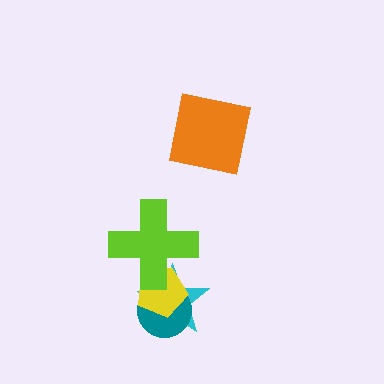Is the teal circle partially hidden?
Yes, it is partially covered by another shape.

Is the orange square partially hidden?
No, no other shape covers it.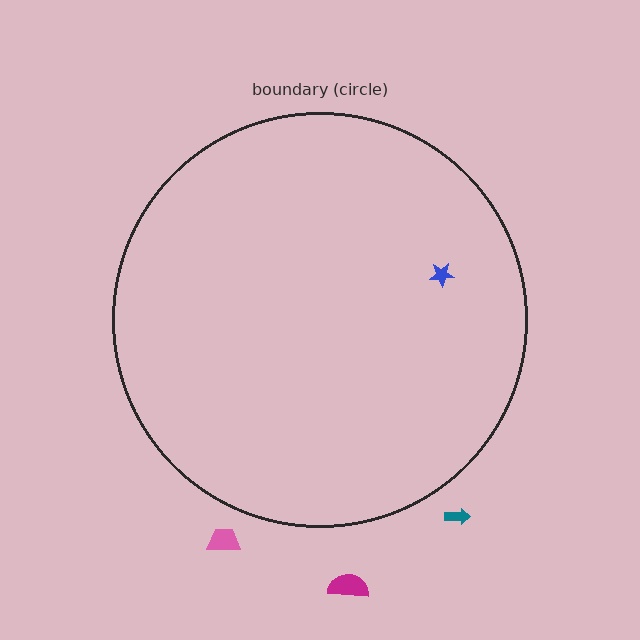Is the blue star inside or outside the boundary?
Inside.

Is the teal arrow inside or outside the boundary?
Outside.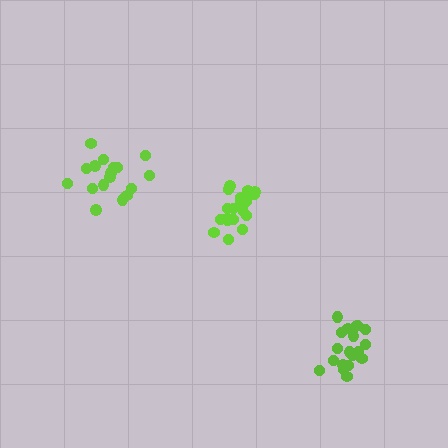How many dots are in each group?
Group 1: 20 dots, Group 2: 19 dots, Group 3: 17 dots (56 total).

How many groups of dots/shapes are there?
There are 3 groups.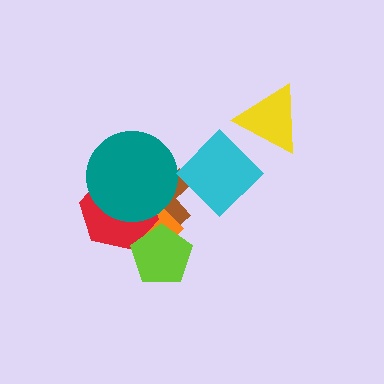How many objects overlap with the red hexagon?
4 objects overlap with the red hexagon.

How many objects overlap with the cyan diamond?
2 objects overlap with the cyan diamond.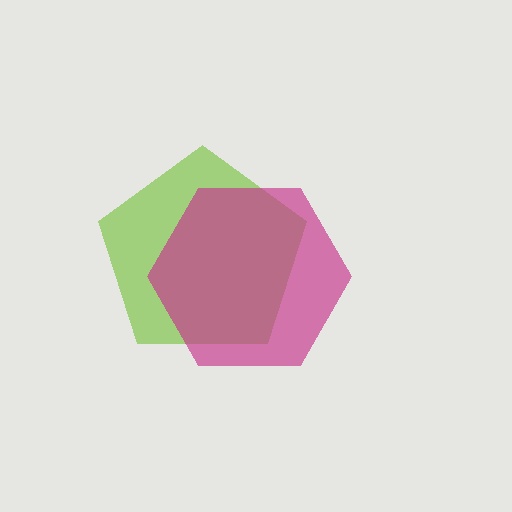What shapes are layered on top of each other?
The layered shapes are: a lime pentagon, a magenta hexagon.